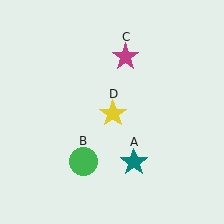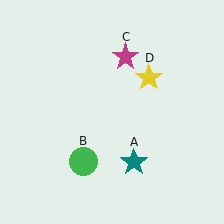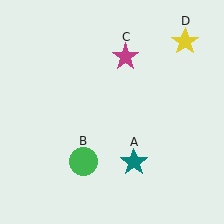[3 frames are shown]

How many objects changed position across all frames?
1 object changed position: yellow star (object D).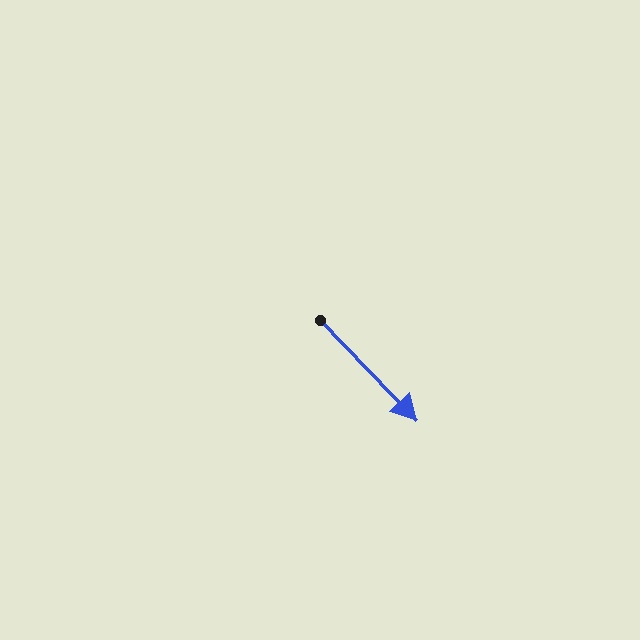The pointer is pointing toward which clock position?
Roughly 5 o'clock.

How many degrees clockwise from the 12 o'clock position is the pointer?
Approximately 136 degrees.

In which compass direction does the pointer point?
Southeast.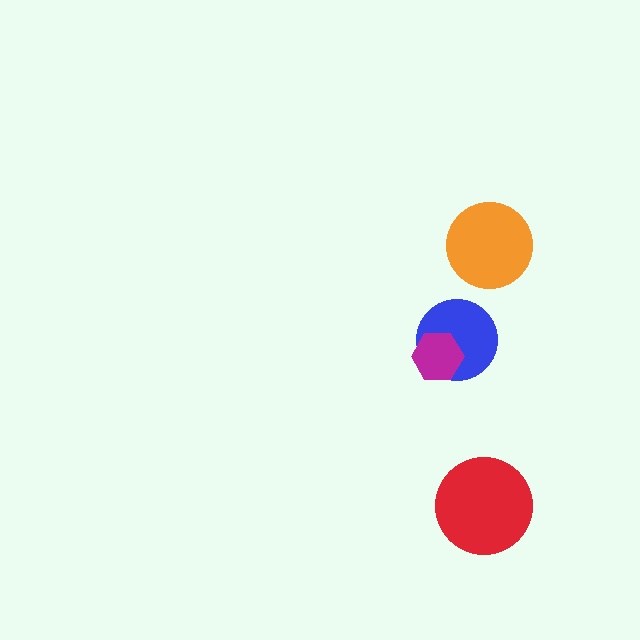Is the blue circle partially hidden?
Yes, it is partially covered by another shape.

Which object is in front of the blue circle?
The magenta hexagon is in front of the blue circle.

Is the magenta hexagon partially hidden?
No, no other shape covers it.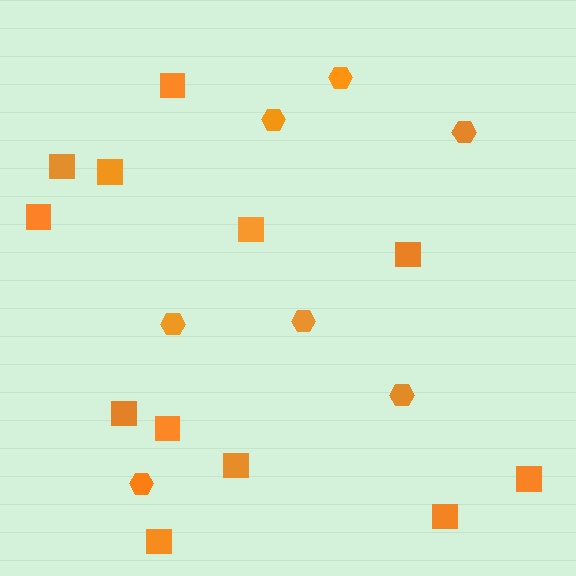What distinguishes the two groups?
There are 2 groups: one group of hexagons (7) and one group of squares (12).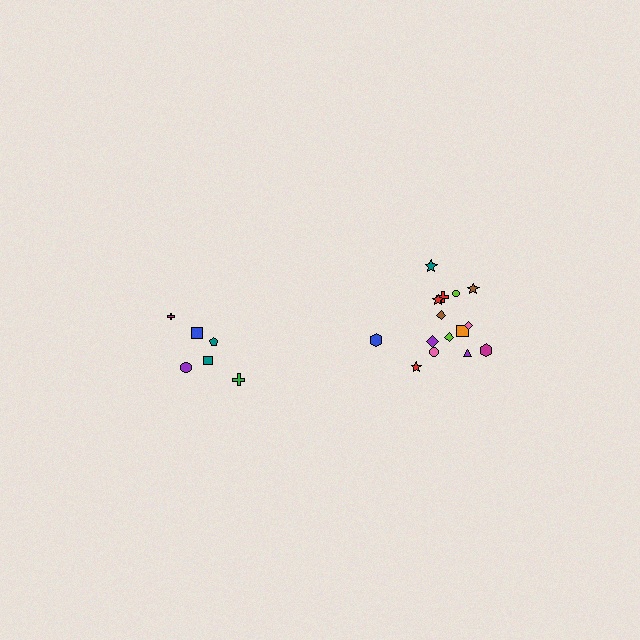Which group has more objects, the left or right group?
The right group.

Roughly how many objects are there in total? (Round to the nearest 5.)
Roughly 20 objects in total.